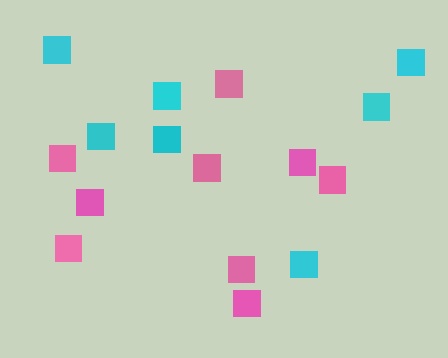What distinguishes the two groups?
There are 2 groups: one group of pink squares (9) and one group of cyan squares (7).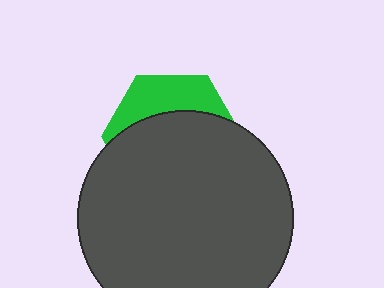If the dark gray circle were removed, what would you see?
You would see the complete green hexagon.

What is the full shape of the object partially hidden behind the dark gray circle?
The partially hidden object is a green hexagon.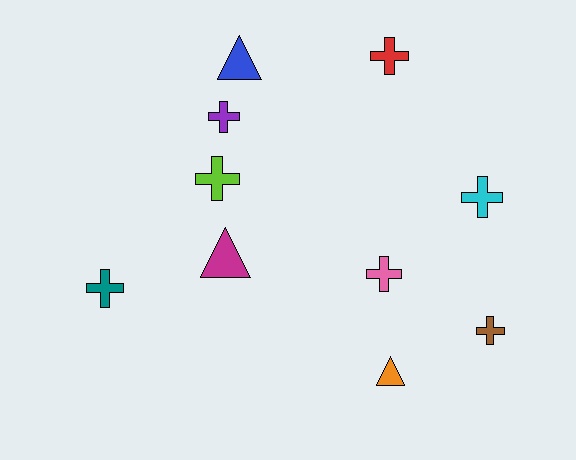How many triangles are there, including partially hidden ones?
There are 3 triangles.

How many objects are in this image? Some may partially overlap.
There are 10 objects.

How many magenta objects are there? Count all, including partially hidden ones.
There is 1 magenta object.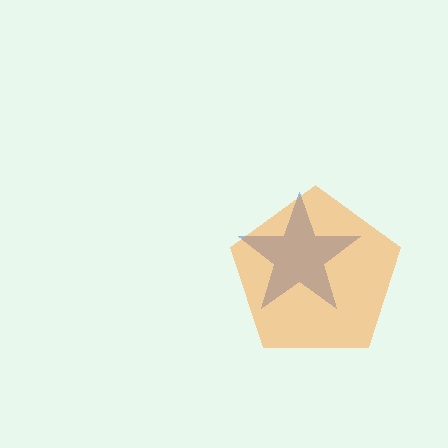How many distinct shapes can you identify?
There are 2 distinct shapes: a blue star, an orange pentagon.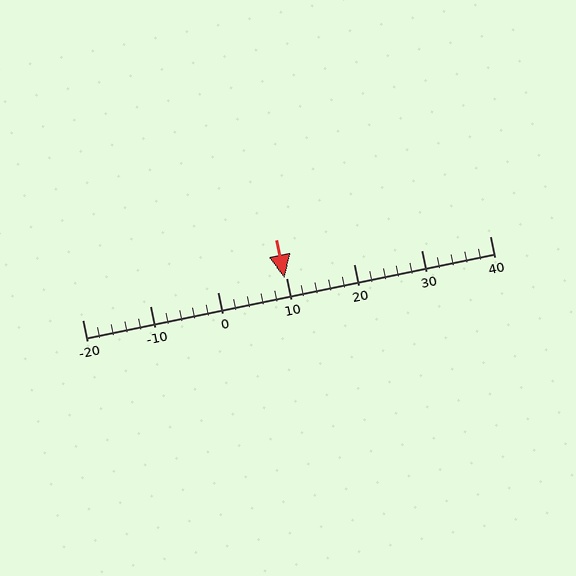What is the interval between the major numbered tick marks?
The major tick marks are spaced 10 units apart.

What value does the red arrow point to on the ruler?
The red arrow points to approximately 10.